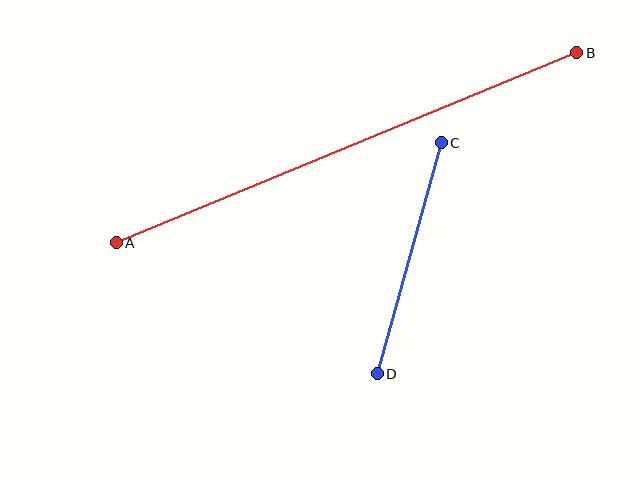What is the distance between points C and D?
The distance is approximately 240 pixels.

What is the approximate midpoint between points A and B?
The midpoint is at approximately (347, 148) pixels.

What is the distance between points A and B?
The distance is approximately 498 pixels.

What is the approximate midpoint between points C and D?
The midpoint is at approximately (409, 258) pixels.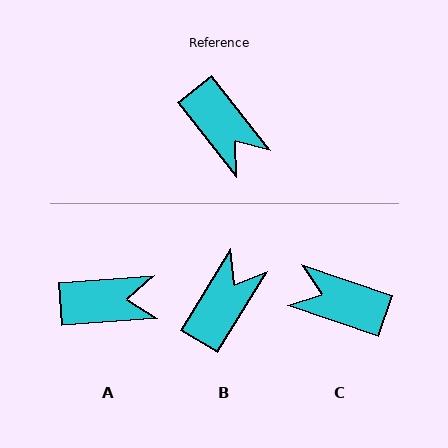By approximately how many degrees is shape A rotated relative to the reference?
Approximately 56 degrees counter-clockwise.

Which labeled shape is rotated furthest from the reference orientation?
C, about 147 degrees away.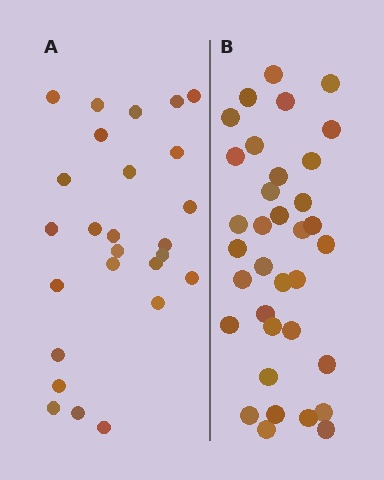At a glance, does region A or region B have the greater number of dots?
Region B (the right region) has more dots.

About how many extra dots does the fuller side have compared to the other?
Region B has roughly 8 or so more dots than region A.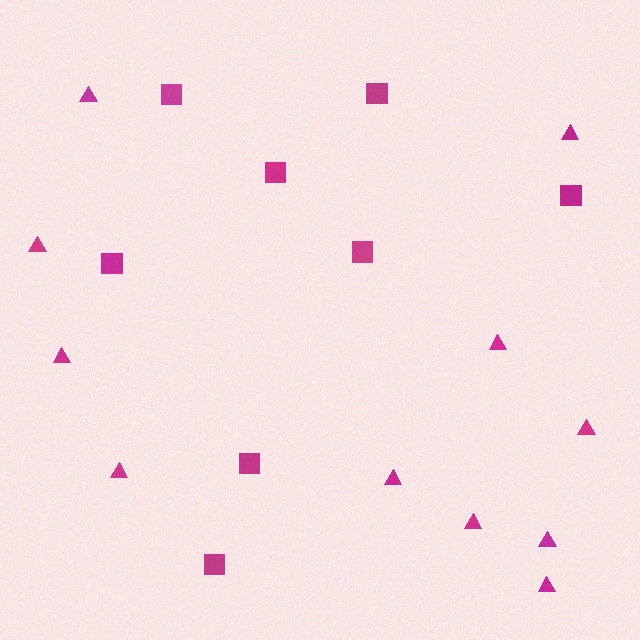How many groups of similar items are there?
There are 2 groups: one group of triangles (11) and one group of squares (8).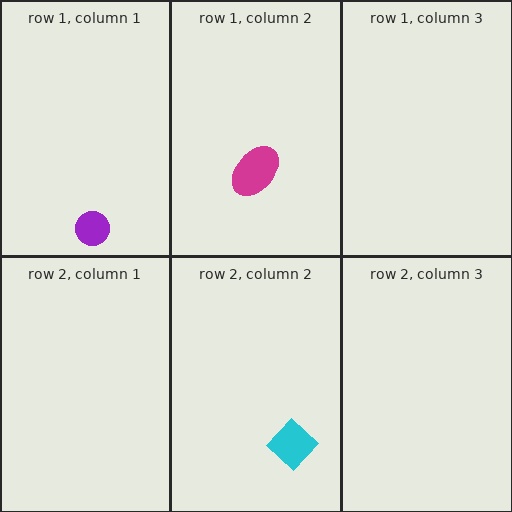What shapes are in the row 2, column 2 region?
The cyan diamond.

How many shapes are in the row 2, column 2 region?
1.